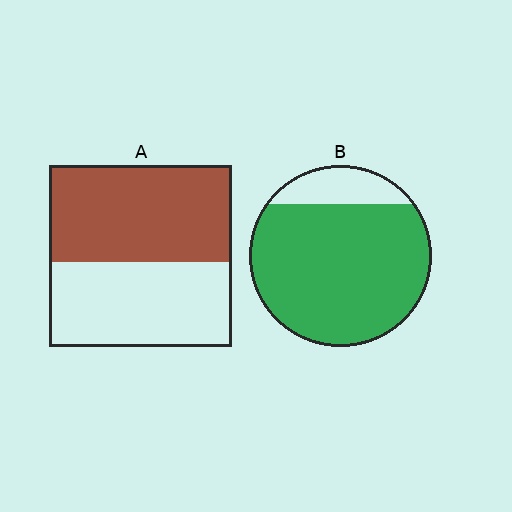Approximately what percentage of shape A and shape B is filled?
A is approximately 55% and B is approximately 85%.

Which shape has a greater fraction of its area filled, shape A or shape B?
Shape B.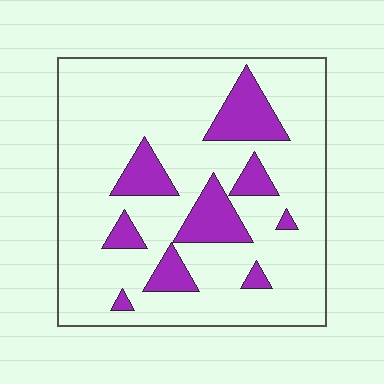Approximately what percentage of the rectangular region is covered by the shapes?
Approximately 20%.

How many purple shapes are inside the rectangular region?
9.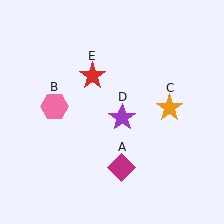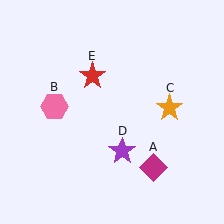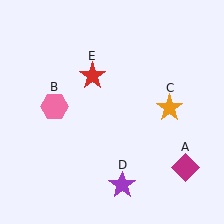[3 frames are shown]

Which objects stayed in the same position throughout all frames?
Pink hexagon (object B) and orange star (object C) and red star (object E) remained stationary.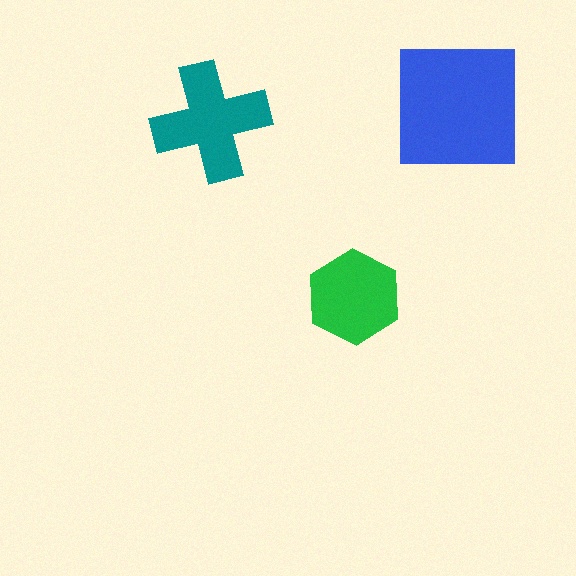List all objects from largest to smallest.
The blue square, the teal cross, the green hexagon.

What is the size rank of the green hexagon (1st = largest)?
3rd.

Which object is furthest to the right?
The blue square is rightmost.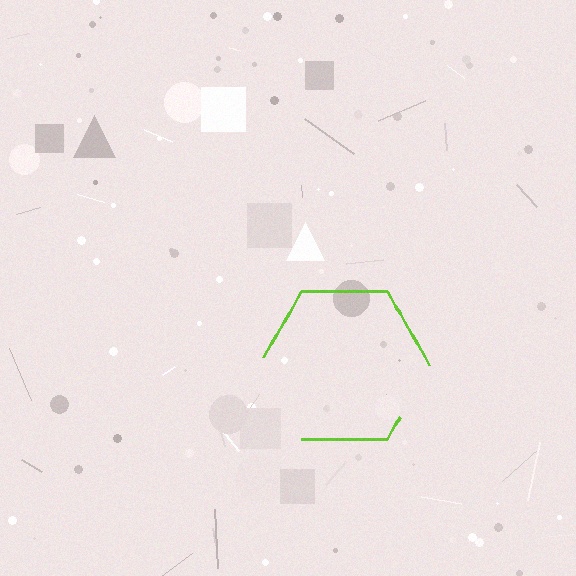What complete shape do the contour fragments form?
The contour fragments form a hexagon.